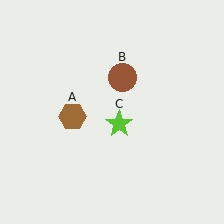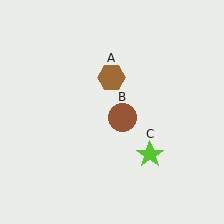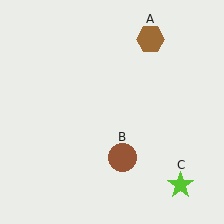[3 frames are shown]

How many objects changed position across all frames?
3 objects changed position: brown hexagon (object A), brown circle (object B), lime star (object C).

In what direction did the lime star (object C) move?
The lime star (object C) moved down and to the right.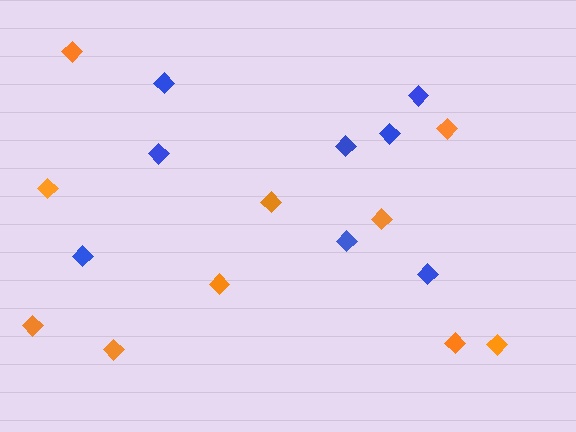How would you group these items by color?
There are 2 groups: one group of blue diamonds (8) and one group of orange diamonds (10).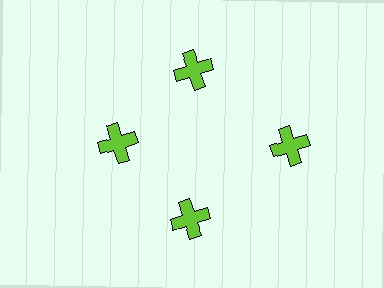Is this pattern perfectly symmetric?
No. The 4 lime crosses are arranged in a ring, but one element near the 3 o'clock position is pushed outward from the center, breaking the 4-fold rotational symmetry.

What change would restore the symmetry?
The symmetry would be restored by moving it inward, back onto the ring so that all 4 crosses sit at equal angles and equal distance from the center.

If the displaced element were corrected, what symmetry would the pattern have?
It would have 4-fold rotational symmetry — the pattern would map onto itself every 90 degrees.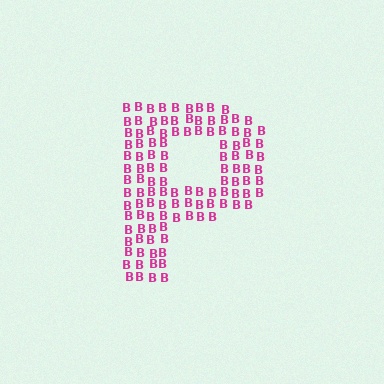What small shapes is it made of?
It is made of small letter B's.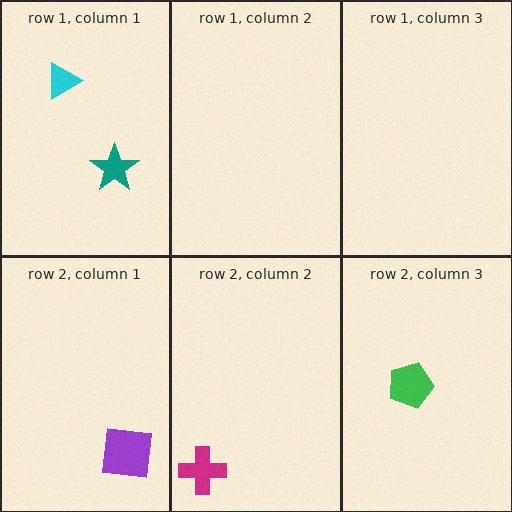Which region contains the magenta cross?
The row 2, column 2 region.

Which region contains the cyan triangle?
The row 1, column 1 region.